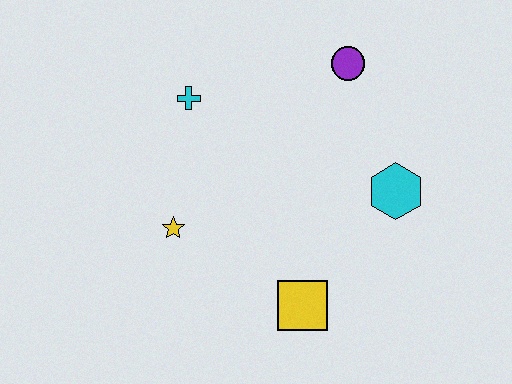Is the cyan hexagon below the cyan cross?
Yes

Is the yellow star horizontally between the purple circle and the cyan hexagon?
No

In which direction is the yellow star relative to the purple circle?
The yellow star is to the left of the purple circle.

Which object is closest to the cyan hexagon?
The purple circle is closest to the cyan hexagon.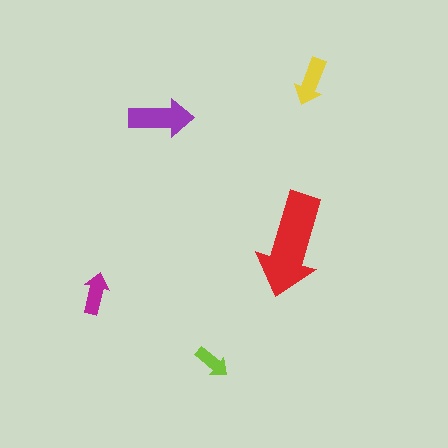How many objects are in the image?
There are 5 objects in the image.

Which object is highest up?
The yellow arrow is topmost.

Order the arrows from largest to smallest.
the red one, the purple one, the yellow one, the magenta one, the lime one.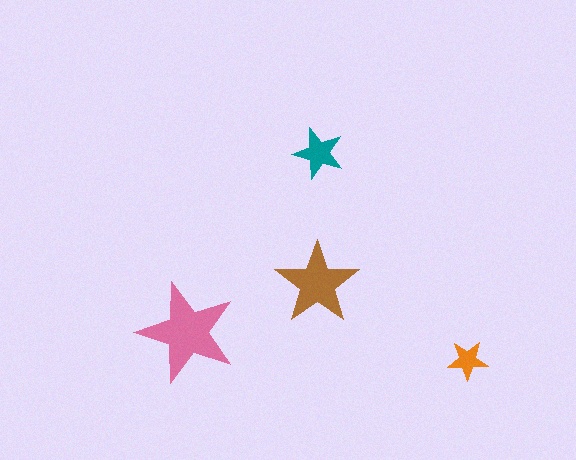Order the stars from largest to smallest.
the pink one, the brown one, the teal one, the orange one.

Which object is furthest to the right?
The orange star is rightmost.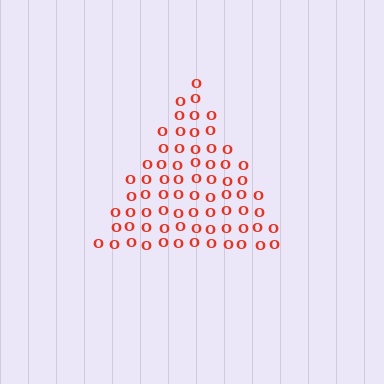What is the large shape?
The large shape is a triangle.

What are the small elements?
The small elements are letter O's.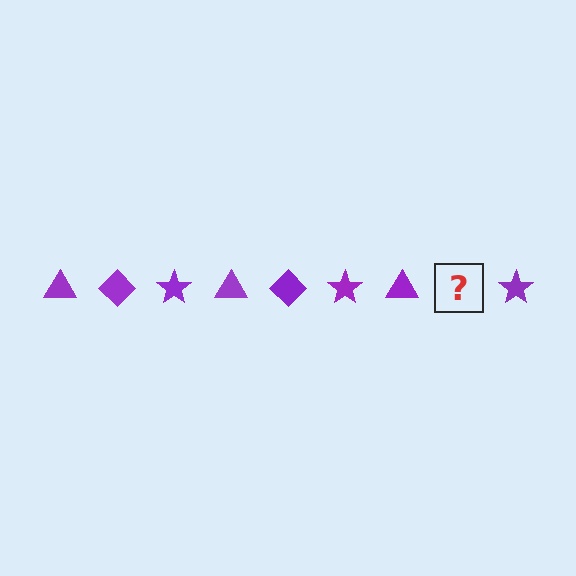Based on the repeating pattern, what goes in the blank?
The blank should be a purple diamond.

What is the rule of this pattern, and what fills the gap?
The rule is that the pattern cycles through triangle, diamond, star shapes in purple. The gap should be filled with a purple diamond.